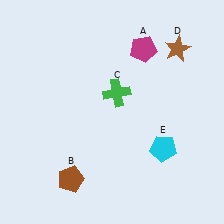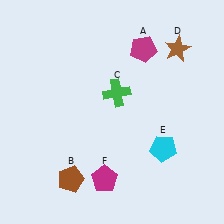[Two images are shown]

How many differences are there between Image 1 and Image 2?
There is 1 difference between the two images.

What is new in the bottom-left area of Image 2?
A magenta pentagon (F) was added in the bottom-left area of Image 2.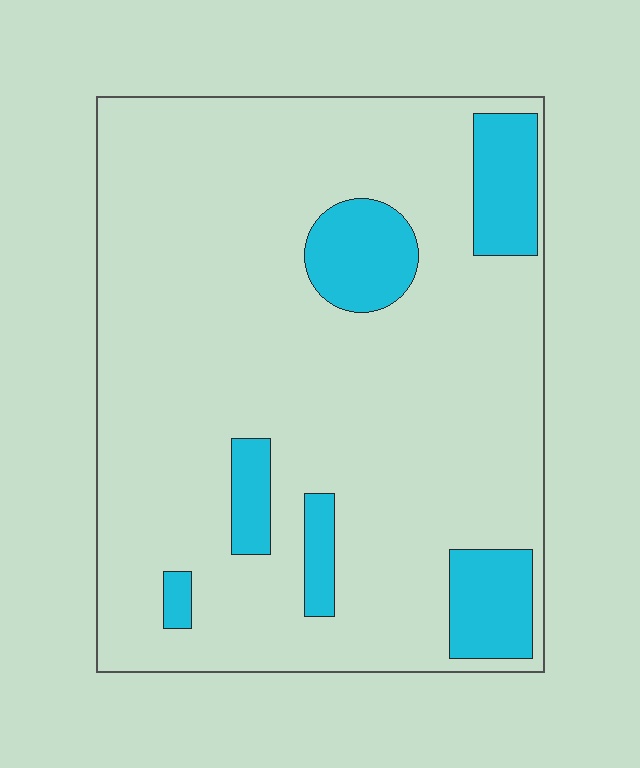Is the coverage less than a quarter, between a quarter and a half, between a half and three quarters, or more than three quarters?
Less than a quarter.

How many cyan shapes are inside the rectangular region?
6.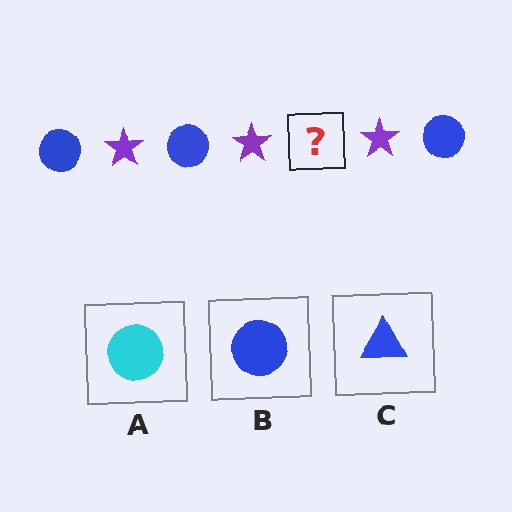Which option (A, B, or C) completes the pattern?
B.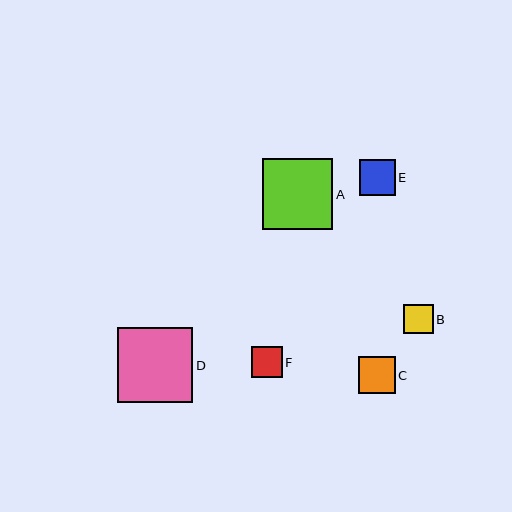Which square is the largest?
Square D is the largest with a size of approximately 75 pixels.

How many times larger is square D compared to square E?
Square D is approximately 2.1 times the size of square E.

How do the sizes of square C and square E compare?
Square C and square E are approximately the same size.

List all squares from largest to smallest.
From largest to smallest: D, A, C, E, F, B.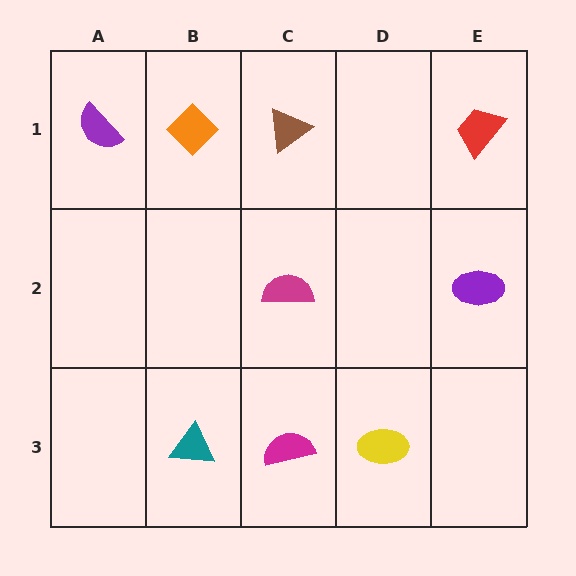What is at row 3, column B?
A teal triangle.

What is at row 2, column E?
A purple ellipse.